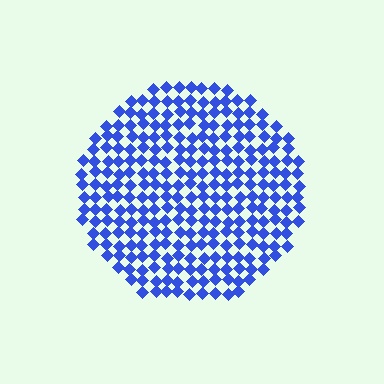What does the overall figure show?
The overall figure shows a circle.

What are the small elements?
The small elements are diamonds.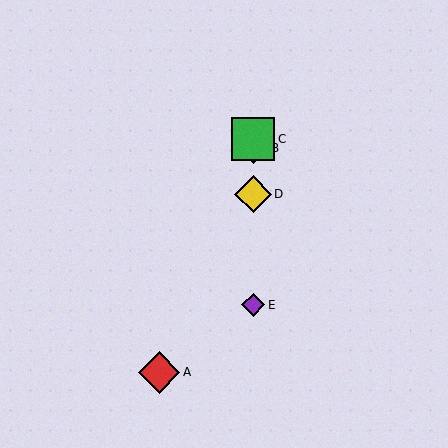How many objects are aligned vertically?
4 objects (B, C, D, E) are aligned vertically.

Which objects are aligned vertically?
Objects B, C, D, E are aligned vertically.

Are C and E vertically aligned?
Yes, both are at x≈253.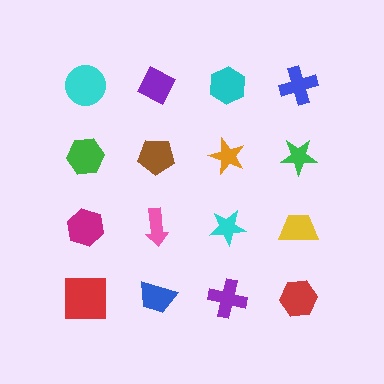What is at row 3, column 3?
A cyan star.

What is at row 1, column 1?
A cyan circle.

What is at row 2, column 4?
A green star.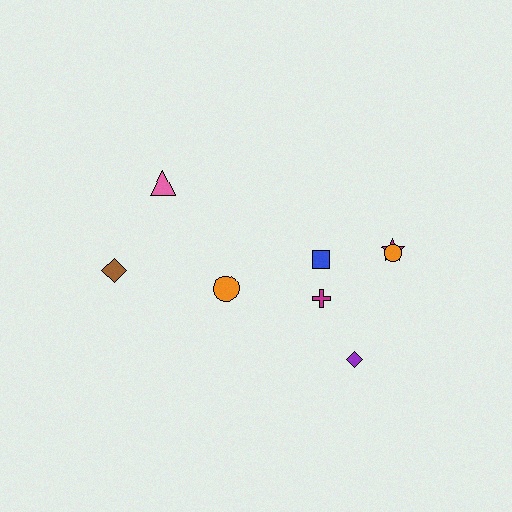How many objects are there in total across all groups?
There are 8 objects.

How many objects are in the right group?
There are 5 objects.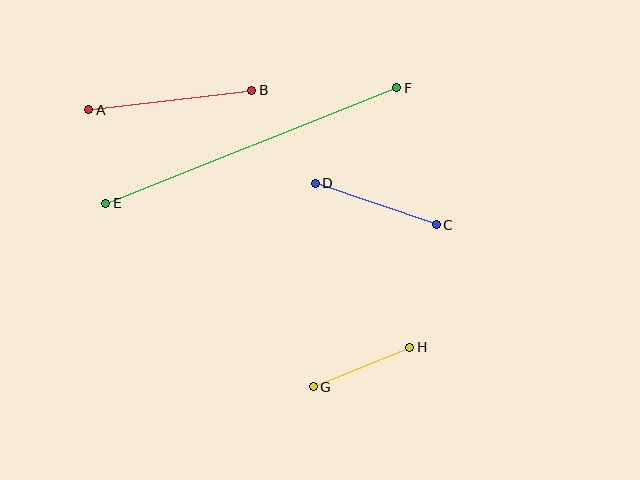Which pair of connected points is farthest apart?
Points E and F are farthest apart.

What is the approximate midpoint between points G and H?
The midpoint is at approximately (362, 367) pixels.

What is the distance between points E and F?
The distance is approximately 313 pixels.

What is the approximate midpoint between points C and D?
The midpoint is at approximately (376, 204) pixels.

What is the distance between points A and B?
The distance is approximately 164 pixels.